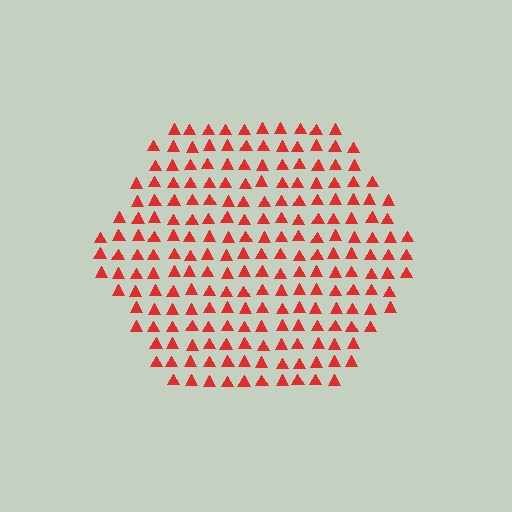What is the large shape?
The large shape is a hexagon.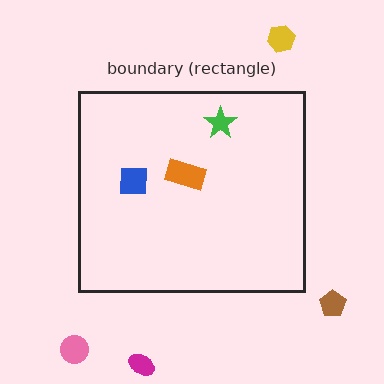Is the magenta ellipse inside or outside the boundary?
Outside.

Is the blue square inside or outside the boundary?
Inside.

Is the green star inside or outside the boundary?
Inside.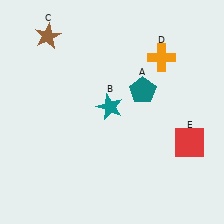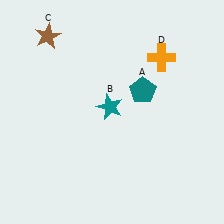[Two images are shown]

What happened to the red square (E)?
The red square (E) was removed in Image 2. It was in the bottom-right area of Image 1.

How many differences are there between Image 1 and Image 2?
There is 1 difference between the two images.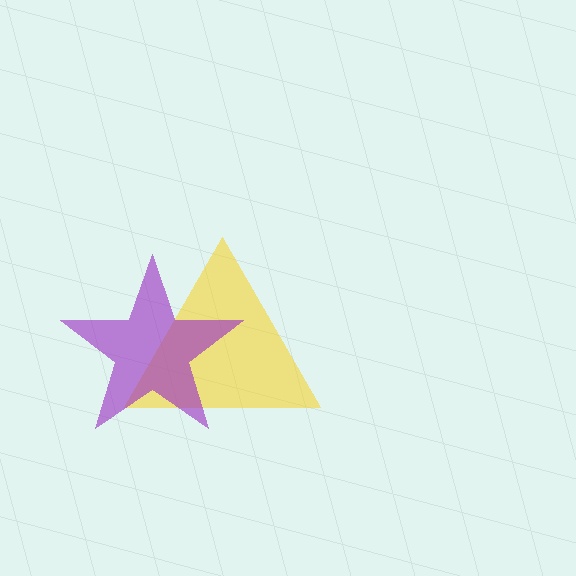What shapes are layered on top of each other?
The layered shapes are: a yellow triangle, a purple star.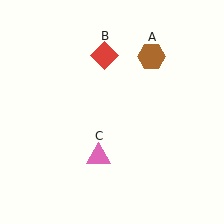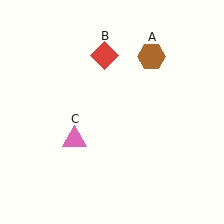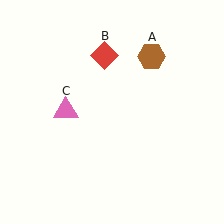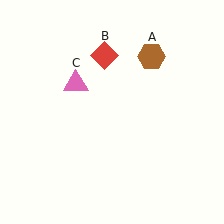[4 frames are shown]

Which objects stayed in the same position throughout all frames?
Brown hexagon (object A) and red diamond (object B) remained stationary.